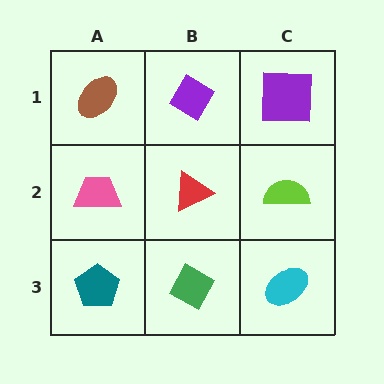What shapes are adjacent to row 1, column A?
A pink trapezoid (row 2, column A), a purple diamond (row 1, column B).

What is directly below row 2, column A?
A teal pentagon.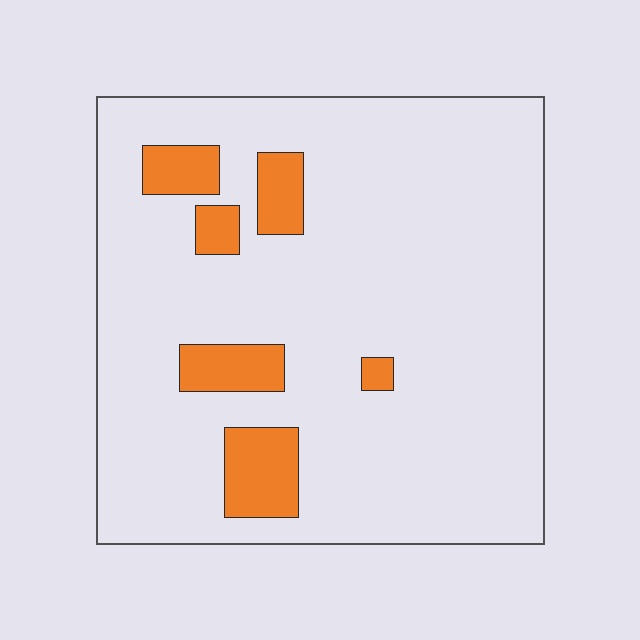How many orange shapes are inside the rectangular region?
6.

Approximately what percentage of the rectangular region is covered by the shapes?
Approximately 10%.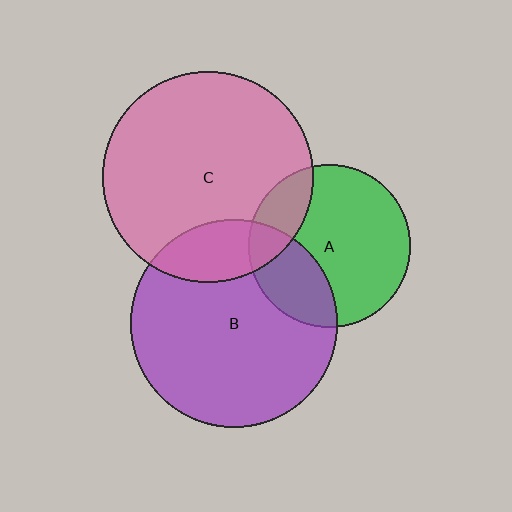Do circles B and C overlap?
Yes.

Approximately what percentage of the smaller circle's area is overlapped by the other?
Approximately 20%.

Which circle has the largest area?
Circle C (pink).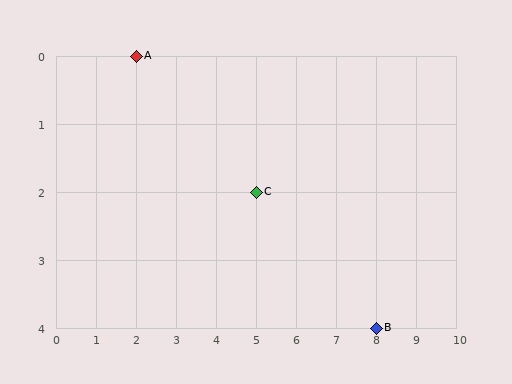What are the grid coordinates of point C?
Point C is at grid coordinates (5, 2).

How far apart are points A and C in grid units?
Points A and C are 3 columns and 2 rows apart (about 3.6 grid units diagonally).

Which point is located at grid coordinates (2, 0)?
Point A is at (2, 0).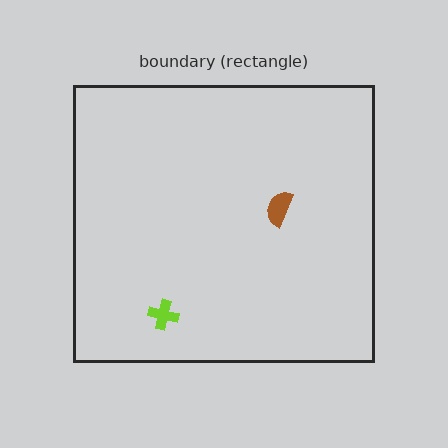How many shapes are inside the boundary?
2 inside, 0 outside.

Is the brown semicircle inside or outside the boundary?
Inside.